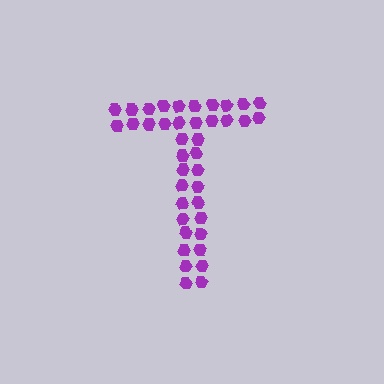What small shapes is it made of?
It is made of small hexagons.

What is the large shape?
The large shape is the letter T.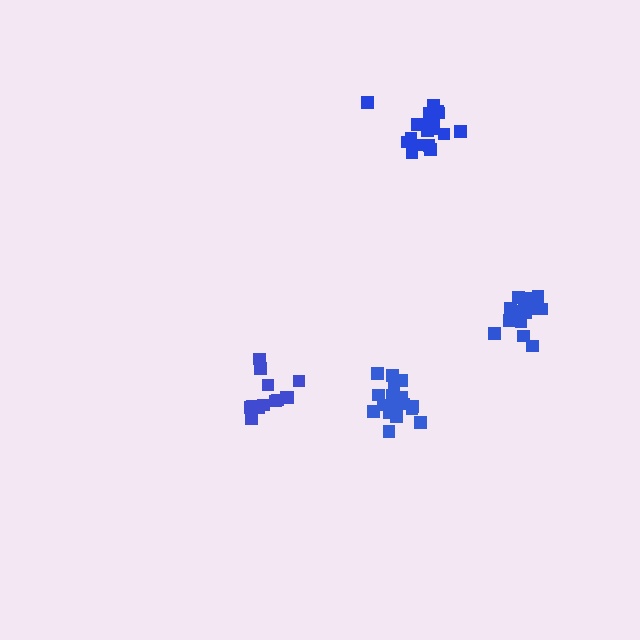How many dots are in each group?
Group 1: 13 dots, Group 2: 14 dots, Group 3: 18 dots, Group 4: 17 dots (62 total).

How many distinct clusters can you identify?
There are 4 distinct clusters.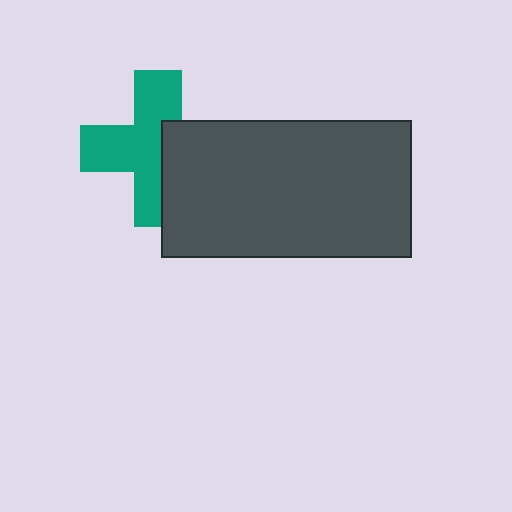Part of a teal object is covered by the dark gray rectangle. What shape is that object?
It is a cross.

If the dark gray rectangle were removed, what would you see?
You would see the complete teal cross.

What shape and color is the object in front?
The object in front is a dark gray rectangle.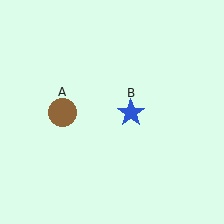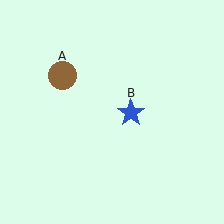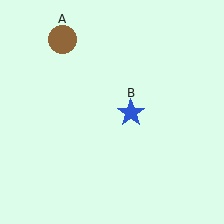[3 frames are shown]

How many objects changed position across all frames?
1 object changed position: brown circle (object A).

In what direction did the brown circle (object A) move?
The brown circle (object A) moved up.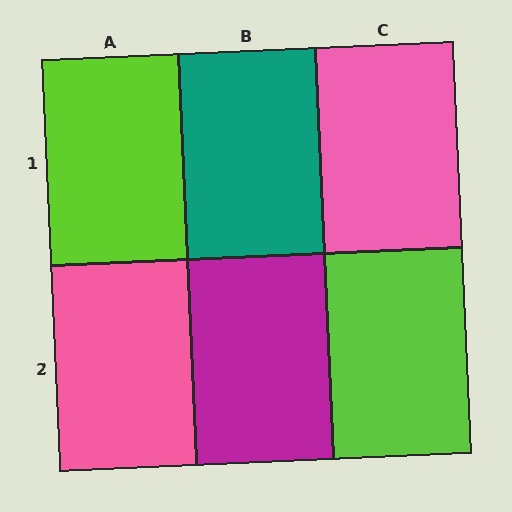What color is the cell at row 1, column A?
Lime.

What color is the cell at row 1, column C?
Pink.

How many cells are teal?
1 cell is teal.